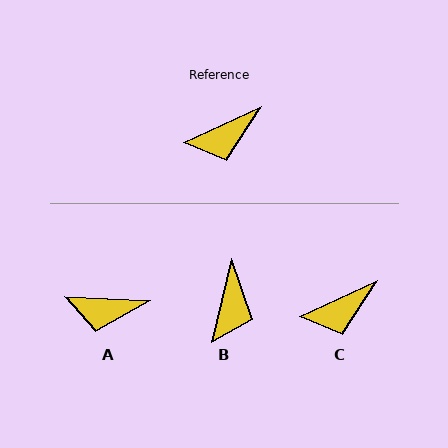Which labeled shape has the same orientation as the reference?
C.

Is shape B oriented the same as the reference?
No, it is off by about 52 degrees.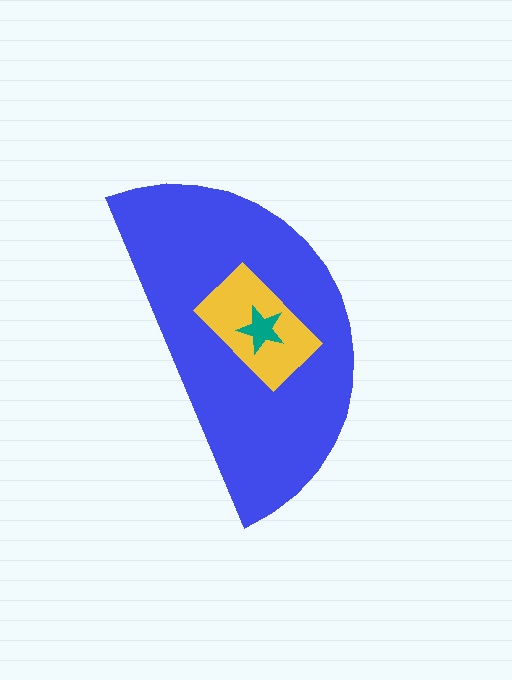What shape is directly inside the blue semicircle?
The yellow rectangle.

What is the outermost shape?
The blue semicircle.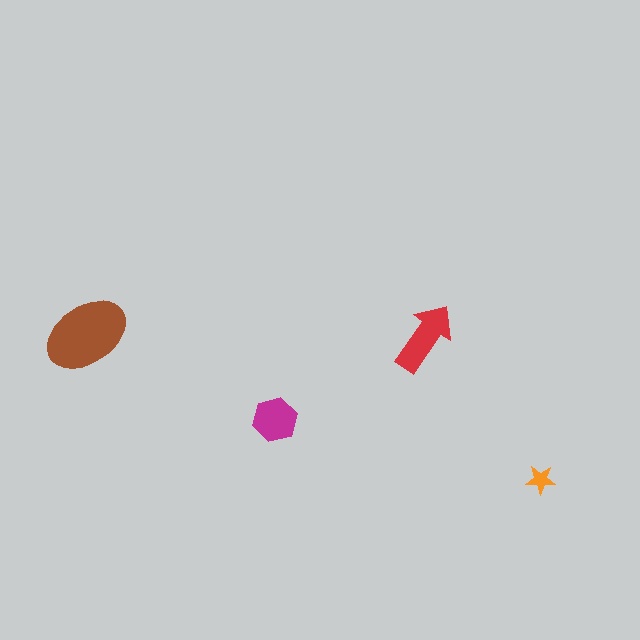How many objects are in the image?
There are 4 objects in the image.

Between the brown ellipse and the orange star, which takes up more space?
The brown ellipse.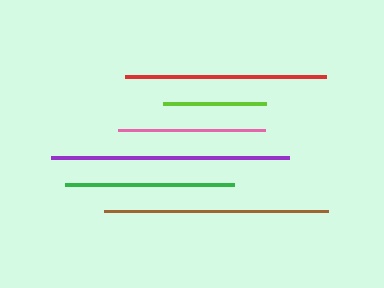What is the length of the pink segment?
The pink segment is approximately 147 pixels long.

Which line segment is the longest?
The purple line is the longest at approximately 238 pixels.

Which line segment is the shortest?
The lime line is the shortest at approximately 103 pixels.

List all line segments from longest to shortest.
From longest to shortest: purple, brown, red, green, pink, lime.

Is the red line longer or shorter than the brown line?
The brown line is longer than the red line.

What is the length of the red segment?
The red segment is approximately 200 pixels long.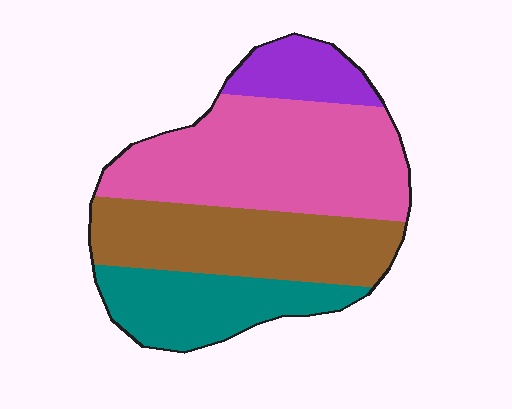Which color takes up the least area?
Purple, at roughly 10%.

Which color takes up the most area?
Pink, at roughly 40%.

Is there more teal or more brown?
Brown.